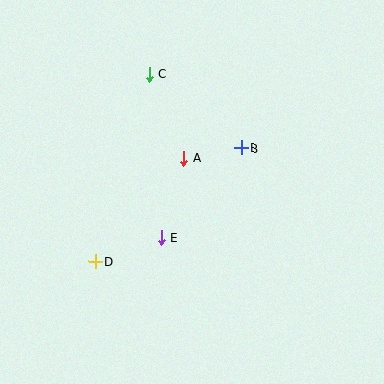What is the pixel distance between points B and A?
The distance between B and A is 59 pixels.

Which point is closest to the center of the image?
Point A at (184, 158) is closest to the center.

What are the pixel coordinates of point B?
Point B is at (241, 148).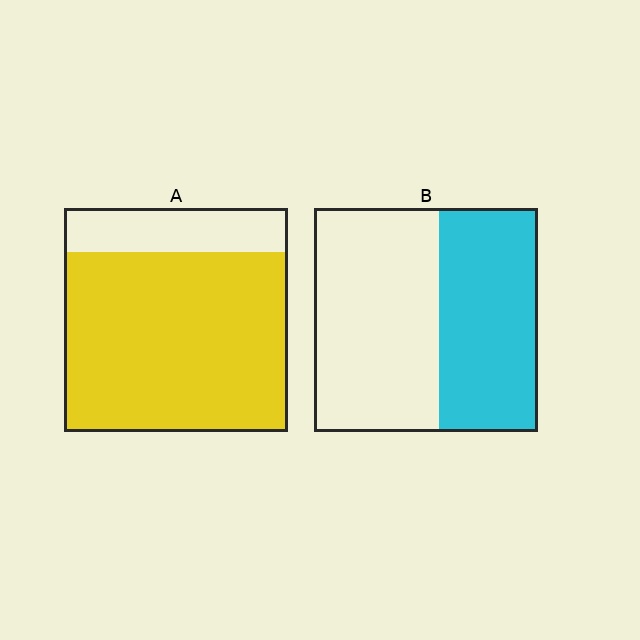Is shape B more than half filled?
No.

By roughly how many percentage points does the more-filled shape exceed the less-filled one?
By roughly 35 percentage points (A over B).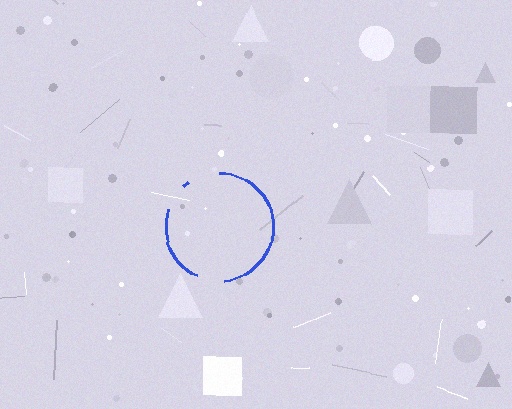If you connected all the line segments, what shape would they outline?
They would outline a circle.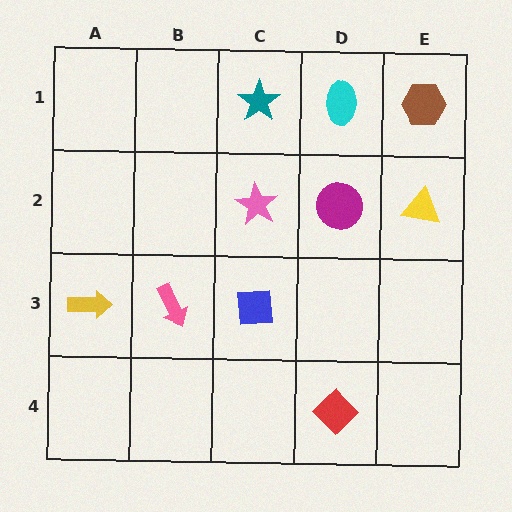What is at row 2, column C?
A pink star.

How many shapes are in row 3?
3 shapes.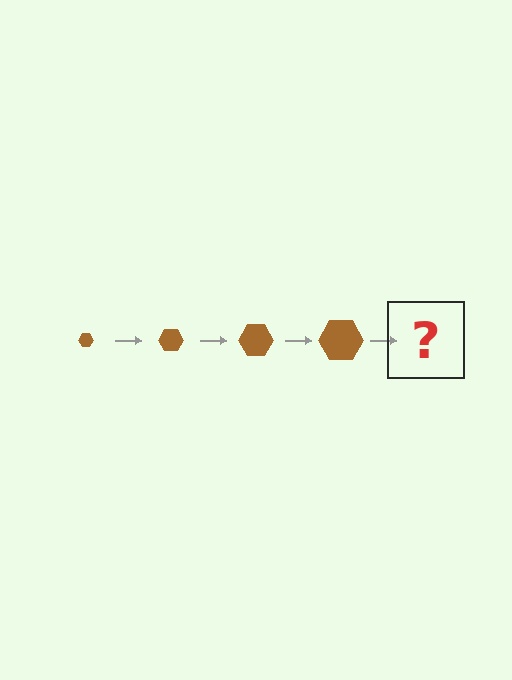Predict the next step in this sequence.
The next step is a brown hexagon, larger than the previous one.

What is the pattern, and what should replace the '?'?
The pattern is that the hexagon gets progressively larger each step. The '?' should be a brown hexagon, larger than the previous one.